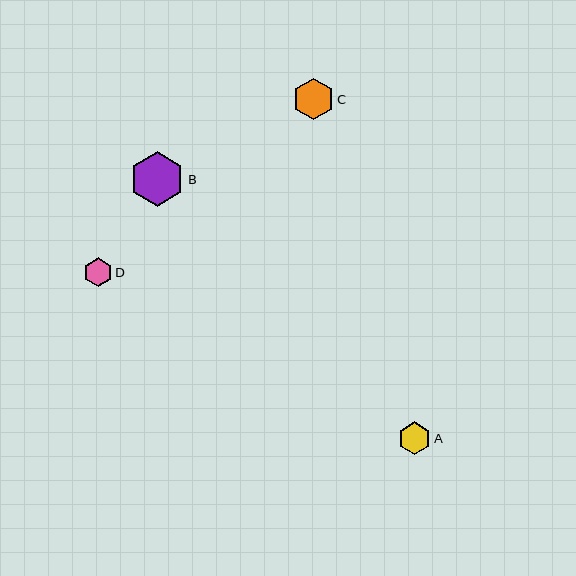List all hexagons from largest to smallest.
From largest to smallest: B, C, A, D.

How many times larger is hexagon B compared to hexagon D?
Hexagon B is approximately 1.9 times the size of hexagon D.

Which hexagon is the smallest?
Hexagon D is the smallest with a size of approximately 29 pixels.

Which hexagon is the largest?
Hexagon B is the largest with a size of approximately 55 pixels.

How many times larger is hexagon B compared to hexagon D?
Hexagon B is approximately 1.9 times the size of hexagon D.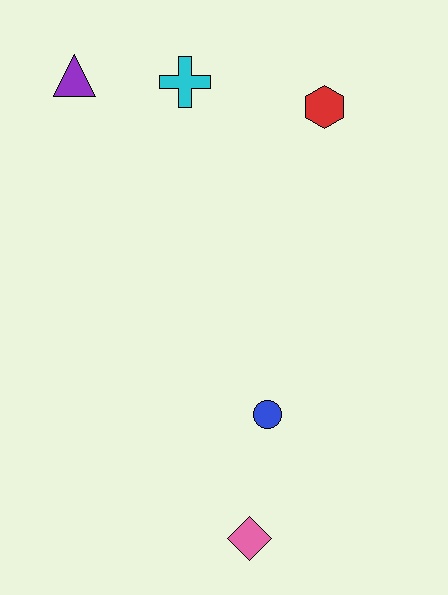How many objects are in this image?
There are 5 objects.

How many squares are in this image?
There are no squares.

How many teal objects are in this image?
There are no teal objects.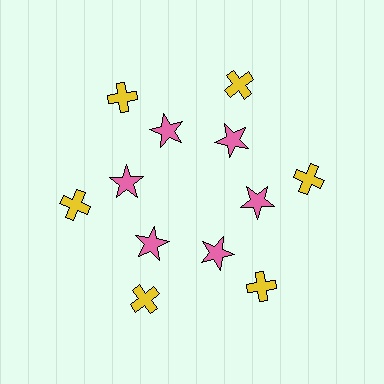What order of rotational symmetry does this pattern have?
This pattern has 6-fold rotational symmetry.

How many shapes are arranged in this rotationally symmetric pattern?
There are 12 shapes, arranged in 6 groups of 2.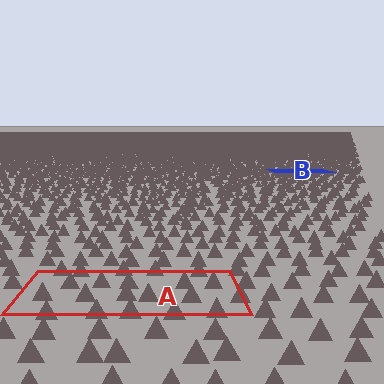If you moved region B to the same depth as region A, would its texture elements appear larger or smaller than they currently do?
They would appear larger. At a closer depth, the same texture elements are projected at a bigger on-screen size.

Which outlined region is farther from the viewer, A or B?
Region B is farther from the viewer — the texture elements inside it appear smaller and more densely packed.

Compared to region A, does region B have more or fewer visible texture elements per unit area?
Region B has more texture elements per unit area — they are packed more densely because it is farther away.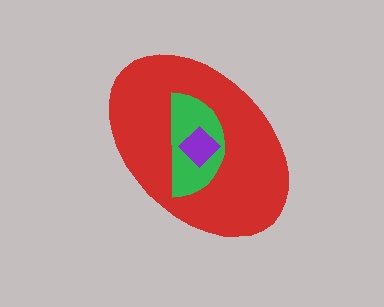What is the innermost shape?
The purple diamond.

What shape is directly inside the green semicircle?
The purple diamond.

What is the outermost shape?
The red ellipse.